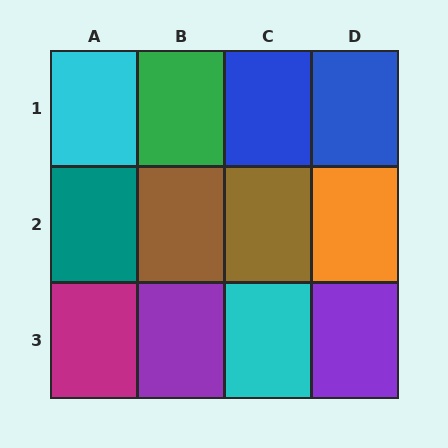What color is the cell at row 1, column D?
Blue.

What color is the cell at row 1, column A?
Cyan.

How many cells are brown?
2 cells are brown.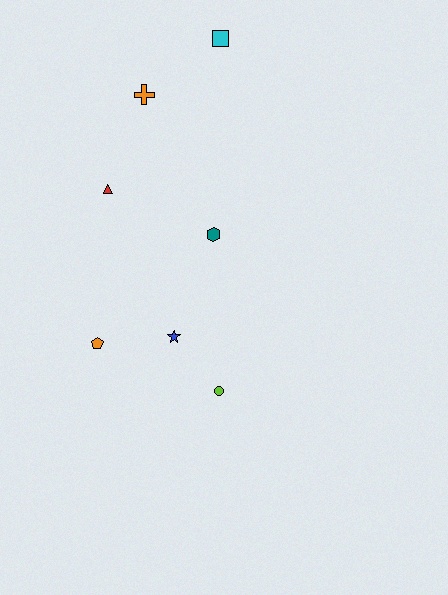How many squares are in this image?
There is 1 square.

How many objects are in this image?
There are 7 objects.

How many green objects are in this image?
There are no green objects.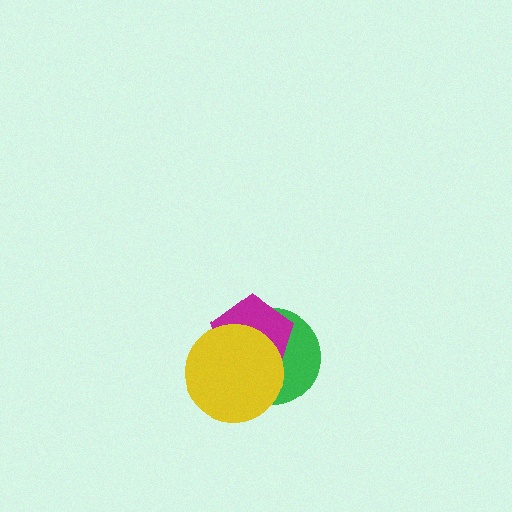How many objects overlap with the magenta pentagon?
2 objects overlap with the magenta pentagon.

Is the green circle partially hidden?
Yes, it is partially covered by another shape.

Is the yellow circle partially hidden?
No, no other shape covers it.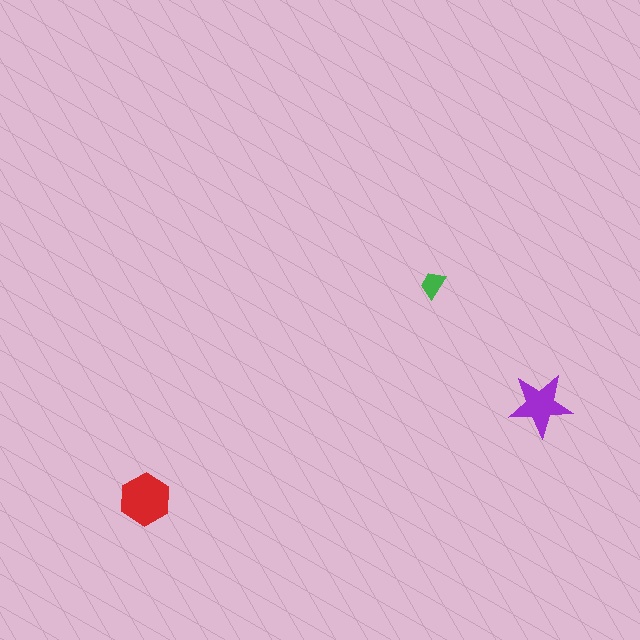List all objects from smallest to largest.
The green trapezoid, the purple star, the red hexagon.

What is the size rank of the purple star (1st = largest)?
2nd.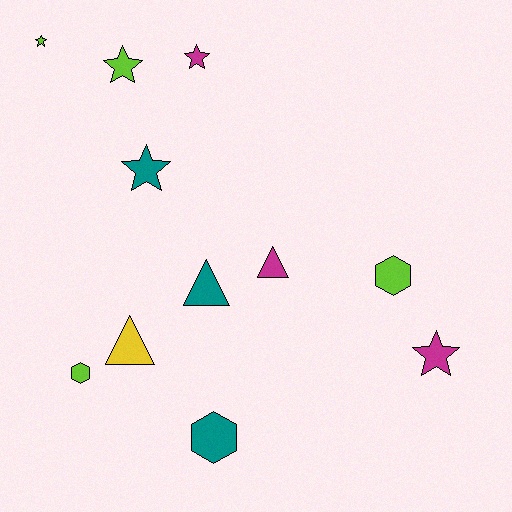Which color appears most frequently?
Lime, with 4 objects.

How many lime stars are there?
There are 2 lime stars.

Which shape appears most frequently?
Star, with 5 objects.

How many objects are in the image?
There are 11 objects.